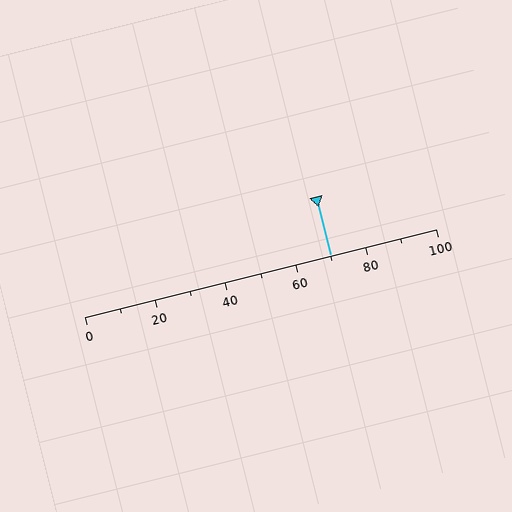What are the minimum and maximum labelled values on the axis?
The axis runs from 0 to 100.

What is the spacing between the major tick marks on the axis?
The major ticks are spaced 20 apart.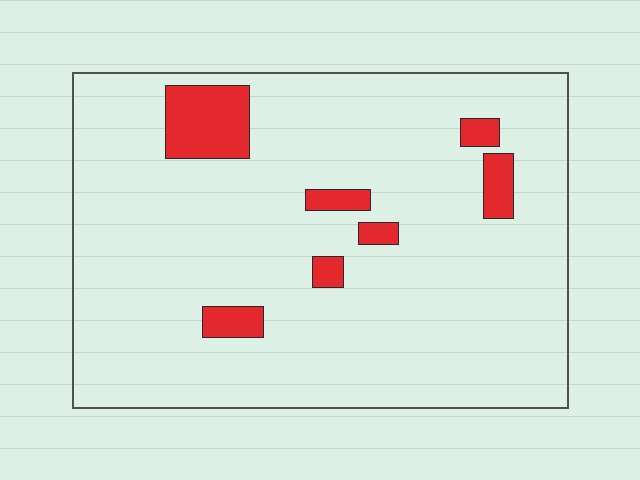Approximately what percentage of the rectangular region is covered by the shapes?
Approximately 10%.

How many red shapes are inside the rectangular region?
7.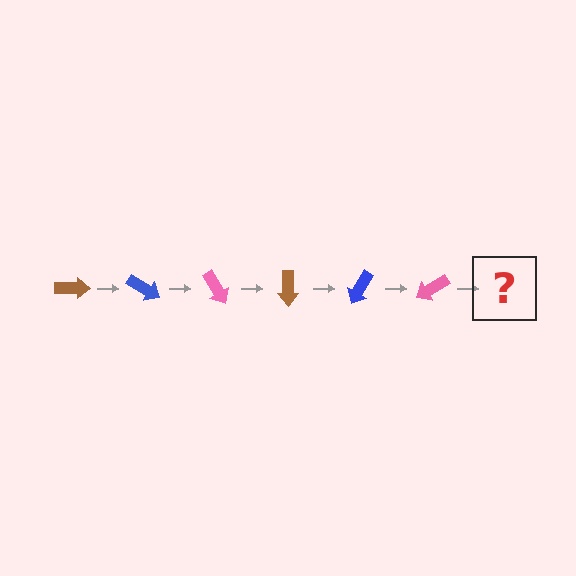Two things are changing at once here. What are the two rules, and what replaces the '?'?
The two rules are that it rotates 30 degrees each step and the color cycles through brown, blue, and pink. The '?' should be a brown arrow, rotated 180 degrees from the start.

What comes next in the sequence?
The next element should be a brown arrow, rotated 180 degrees from the start.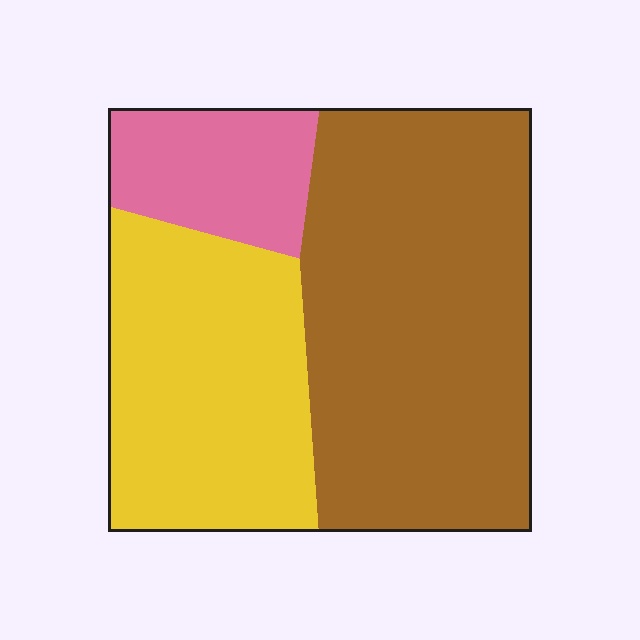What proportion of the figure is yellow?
Yellow covers around 35% of the figure.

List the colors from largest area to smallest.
From largest to smallest: brown, yellow, pink.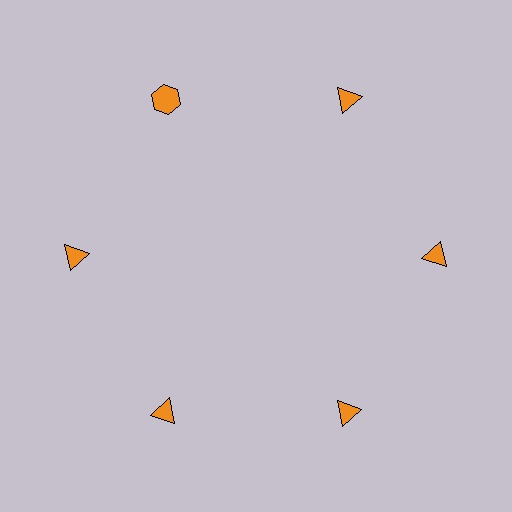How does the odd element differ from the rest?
It has a different shape: hexagon instead of triangle.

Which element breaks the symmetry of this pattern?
The orange hexagon at roughly the 11 o'clock position breaks the symmetry. All other shapes are orange triangles.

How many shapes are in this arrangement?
There are 6 shapes arranged in a ring pattern.